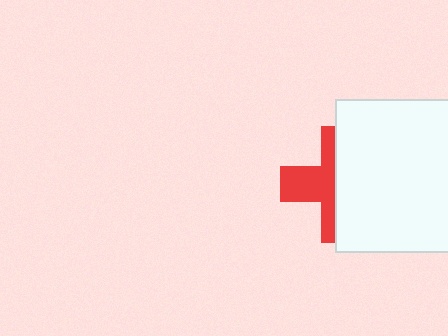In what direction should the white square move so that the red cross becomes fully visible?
The white square should move right. That is the shortest direction to clear the overlap and leave the red cross fully visible.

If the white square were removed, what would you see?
You would see the complete red cross.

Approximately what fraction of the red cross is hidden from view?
Roughly 56% of the red cross is hidden behind the white square.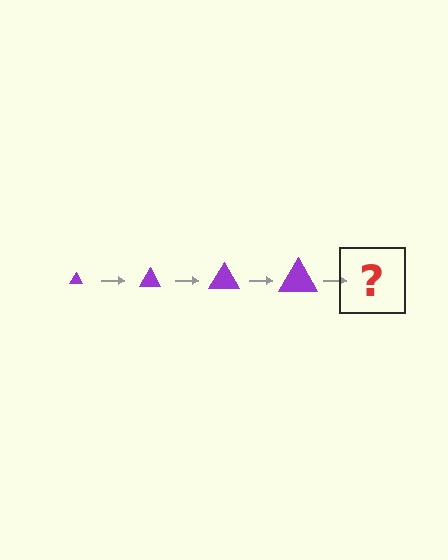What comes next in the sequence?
The next element should be a purple triangle, larger than the previous one.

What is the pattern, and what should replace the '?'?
The pattern is that the triangle gets progressively larger each step. The '?' should be a purple triangle, larger than the previous one.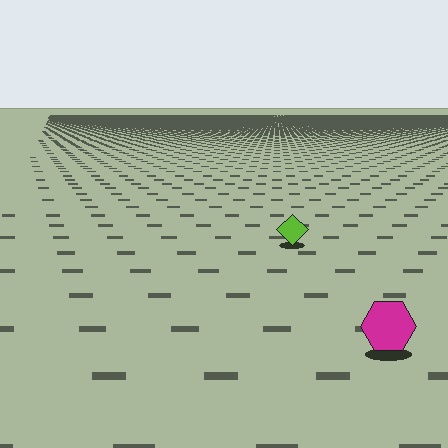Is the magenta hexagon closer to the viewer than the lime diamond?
Yes. The magenta hexagon is closer — you can tell from the texture gradient: the ground texture is coarser near it.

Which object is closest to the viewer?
The magenta hexagon is closest. The texture marks near it are larger and more spread out.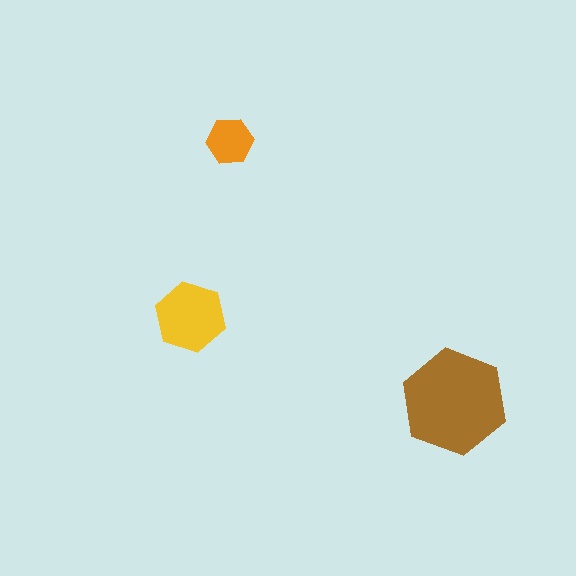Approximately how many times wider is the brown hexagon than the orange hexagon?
About 2 times wider.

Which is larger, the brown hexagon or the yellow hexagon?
The brown one.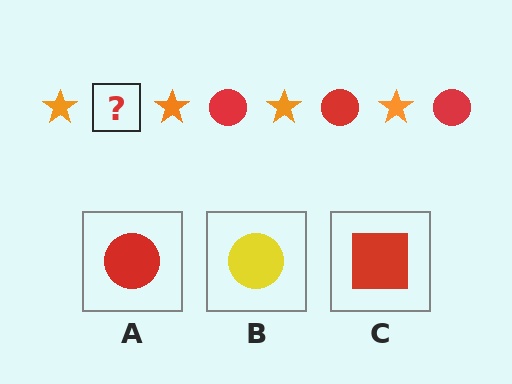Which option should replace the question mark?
Option A.